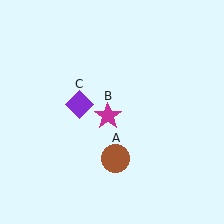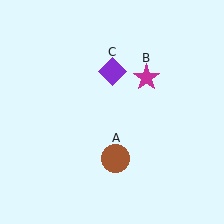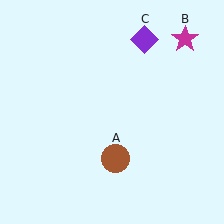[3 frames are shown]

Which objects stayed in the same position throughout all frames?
Brown circle (object A) remained stationary.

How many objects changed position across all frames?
2 objects changed position: magenta star (object B), purple diamond (object C).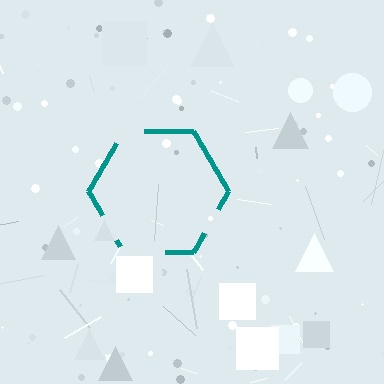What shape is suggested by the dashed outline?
The dashed outline suggests a hexagon.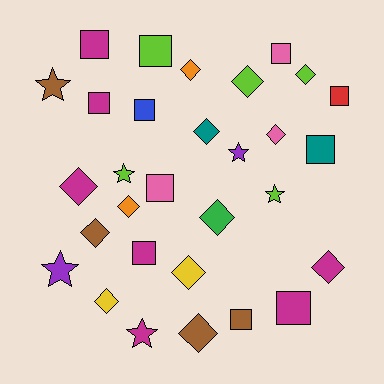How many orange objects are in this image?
There are 2 orange objects.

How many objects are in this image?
There are 30 objects.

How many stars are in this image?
There are 6 stars.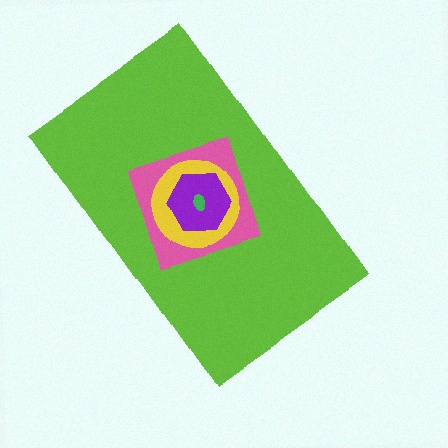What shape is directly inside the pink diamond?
The yellow circle.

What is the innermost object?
The green ellipse.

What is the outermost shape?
The lime rectangle.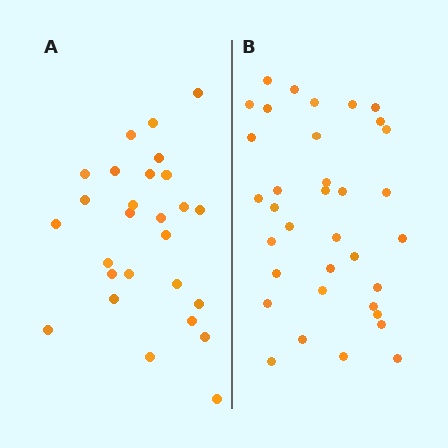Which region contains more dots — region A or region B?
Region B (the right region) has more dots.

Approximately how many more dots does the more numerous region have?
Region B has roughly 8 or so more dots than region A.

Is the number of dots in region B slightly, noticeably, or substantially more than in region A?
Region B has noticeably more, but not dramatically so. The ratio is roughly 1.3 to 1.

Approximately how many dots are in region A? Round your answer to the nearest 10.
About 30 dots. (The exact count is 27, which rounds to 30.)